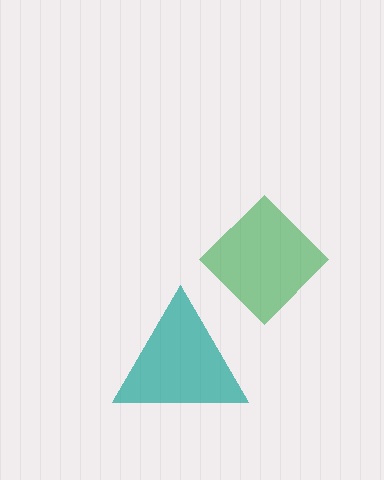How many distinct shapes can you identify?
There are 2 distinct shapes: a teal triangle, a green diamond.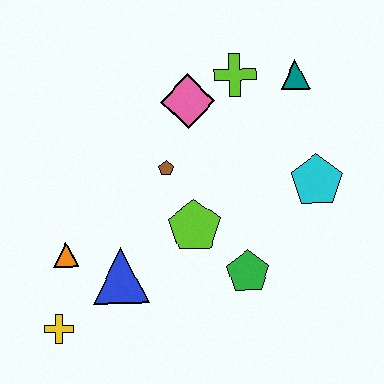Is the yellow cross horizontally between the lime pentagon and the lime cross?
No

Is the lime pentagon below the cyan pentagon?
Yes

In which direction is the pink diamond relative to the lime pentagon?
The pink diamond is above the lime pentagon.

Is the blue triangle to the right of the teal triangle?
No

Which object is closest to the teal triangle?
The lime cross is closest to the teal triangle.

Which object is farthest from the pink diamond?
The yellow cross is farthest from the pink diamond.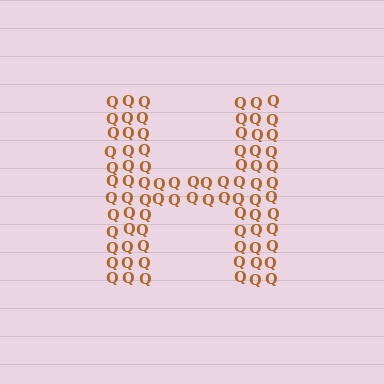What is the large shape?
The large shape is the letter H.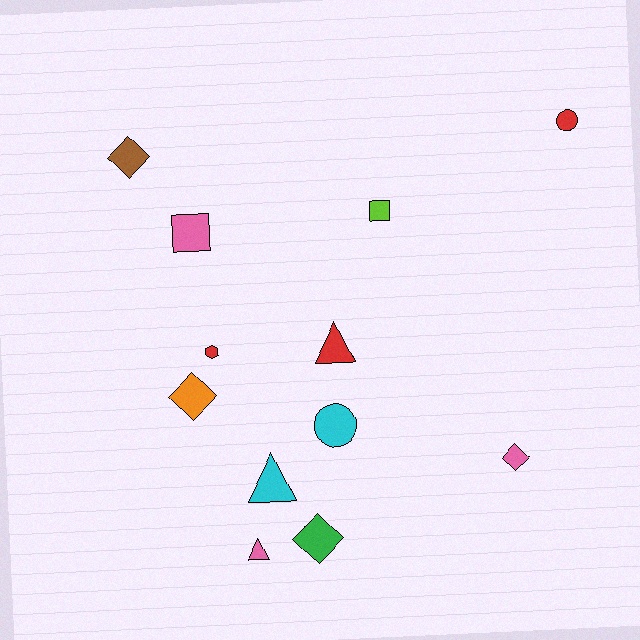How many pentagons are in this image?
There are no pentagons.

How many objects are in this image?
There are 12 objects.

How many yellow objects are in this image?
There are no yellow objects.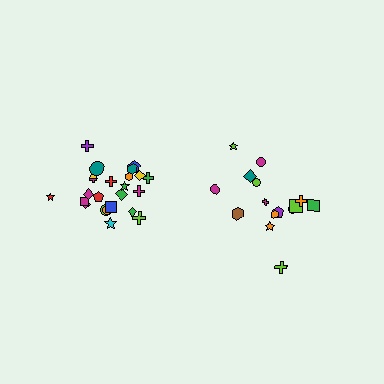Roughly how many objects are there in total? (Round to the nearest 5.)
Roughly 40 objects in total.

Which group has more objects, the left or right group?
The left group.